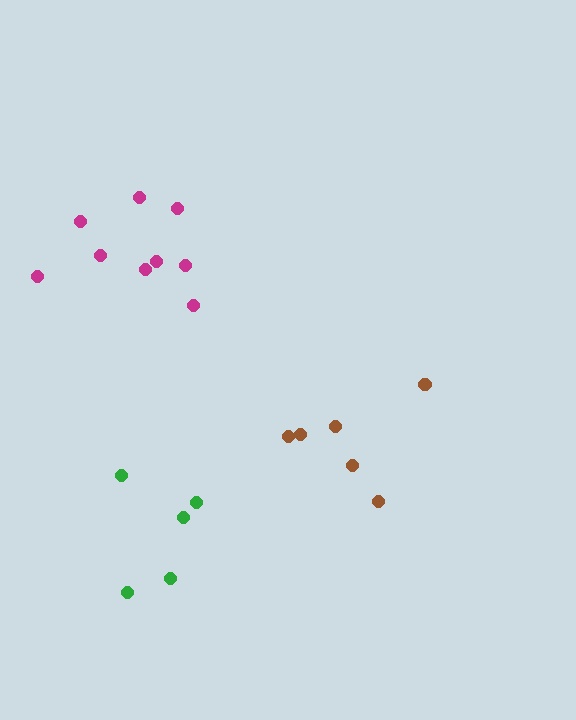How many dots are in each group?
Group 1: 6 dots, Group 2: 9 dots, Group 3: 5 dots (20 total).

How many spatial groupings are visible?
There are 3 spatial groupings.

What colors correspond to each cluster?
The clusters are colored: brown, magenta, green.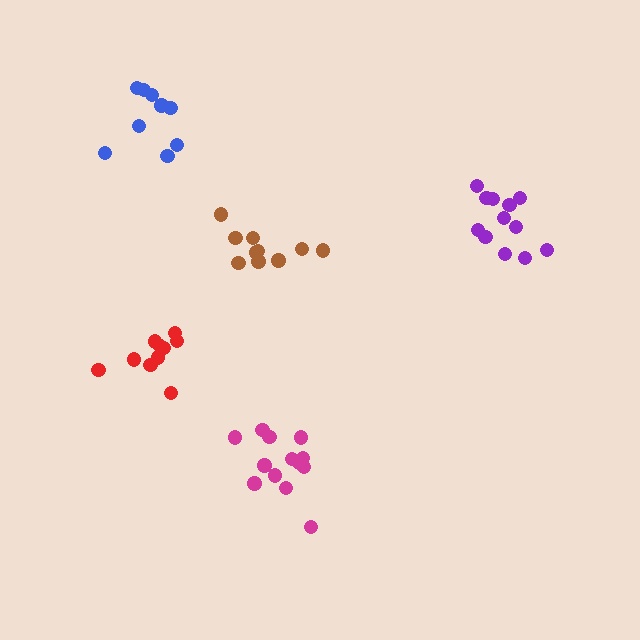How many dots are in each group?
Group 1: 13 dots, Group 2: 10 dots, Group 3: 10 dots, Group 4: 9 dots, Group 5: 12 dots (54 total).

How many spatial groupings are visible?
There are 5 spatial groupings.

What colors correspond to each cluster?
The clusters are colored: magenta, brown, red, blue, purple.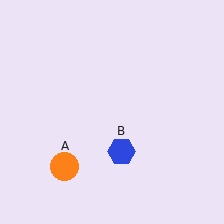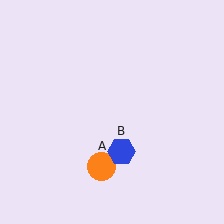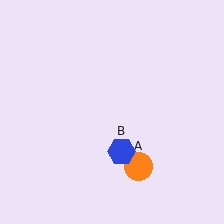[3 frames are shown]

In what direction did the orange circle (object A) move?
The orange circle (object A) moved right.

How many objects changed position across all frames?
1 object changed position: orange circle (object A).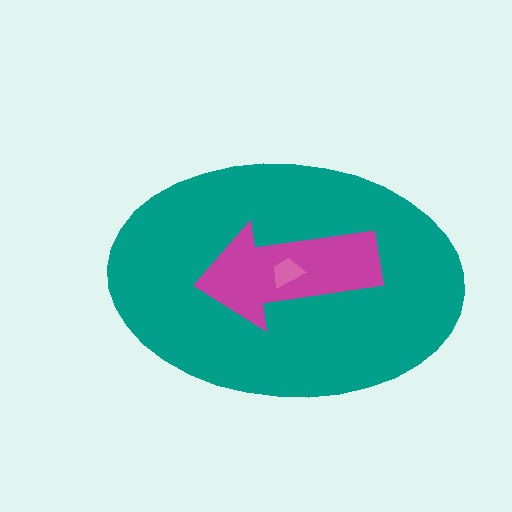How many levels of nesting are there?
3.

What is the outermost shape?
The teal ellipse.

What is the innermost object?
The pink trapezoid.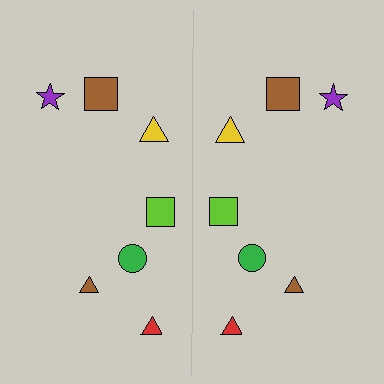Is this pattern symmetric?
Yes, this pattern has bilateral (reflection) symmetry.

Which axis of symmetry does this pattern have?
The pattern has a vertical axis of symmetry running through the center of the image.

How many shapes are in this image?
There are 14 shapes in this image.